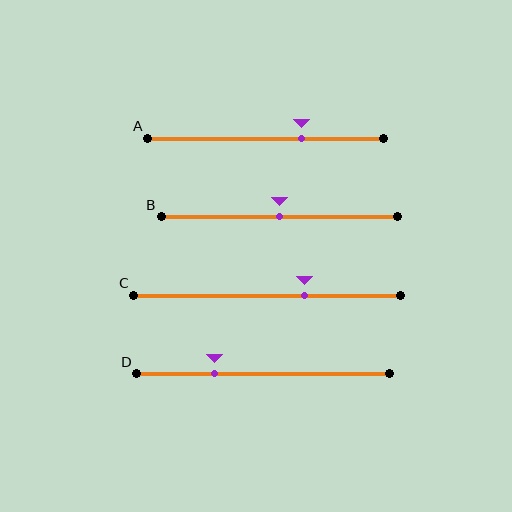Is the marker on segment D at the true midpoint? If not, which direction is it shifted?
No, the marker on segment D is shifted to the left by about 19% of the segment length.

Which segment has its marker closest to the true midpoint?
Segment B has its marker closest to the true midpoint.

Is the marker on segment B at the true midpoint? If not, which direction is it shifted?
Yes, the marker on segment B is at the true midpoint.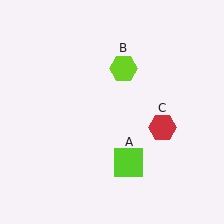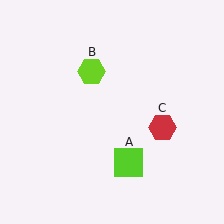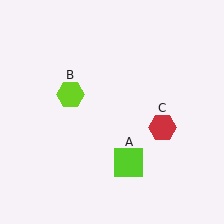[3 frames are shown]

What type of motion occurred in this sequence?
The lime hexagon (object B) rotated counterclockwise around the center of the scene.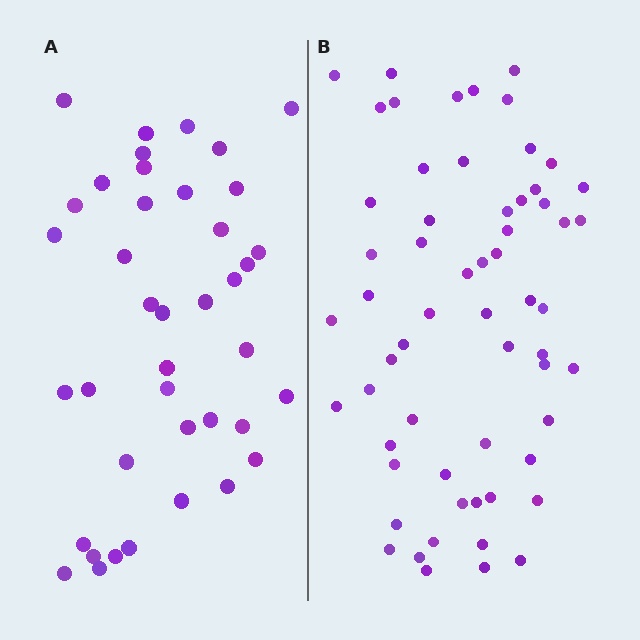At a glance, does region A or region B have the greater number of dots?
Region B (the right region) has more dots.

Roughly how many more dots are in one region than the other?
Region B has approximately 20 more dots than region A.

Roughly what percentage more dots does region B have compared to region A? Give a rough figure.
About 50% more.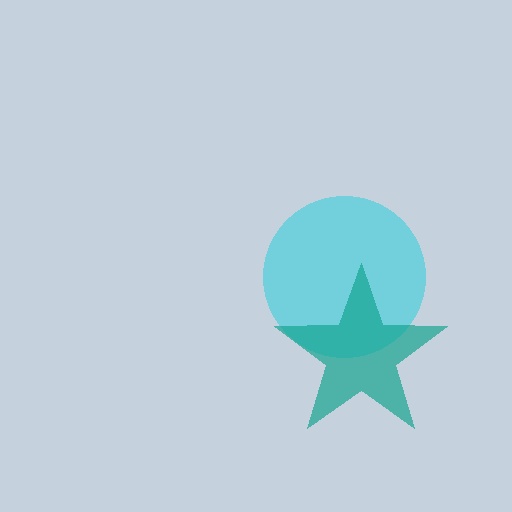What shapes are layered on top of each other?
The layered shapes are: a cyan circle, a teal star.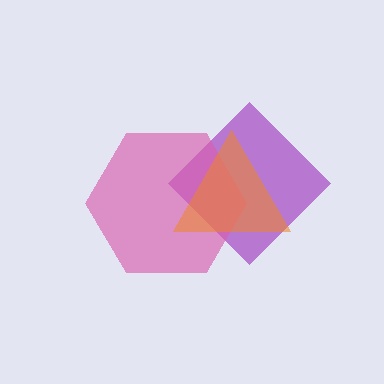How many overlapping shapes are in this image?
There are 3 overlapping shapes in the image.